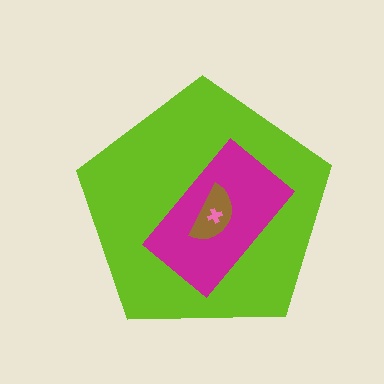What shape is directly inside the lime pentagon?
The magenta rectangle.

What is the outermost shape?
The lime pentagon.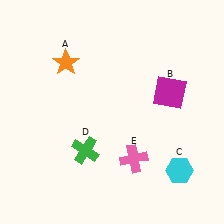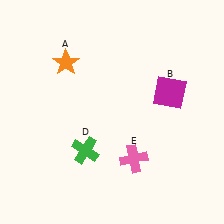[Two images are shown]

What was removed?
The cyan hexagon (C) was removed in Image 2.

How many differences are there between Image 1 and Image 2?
There is 1 difference between the two images.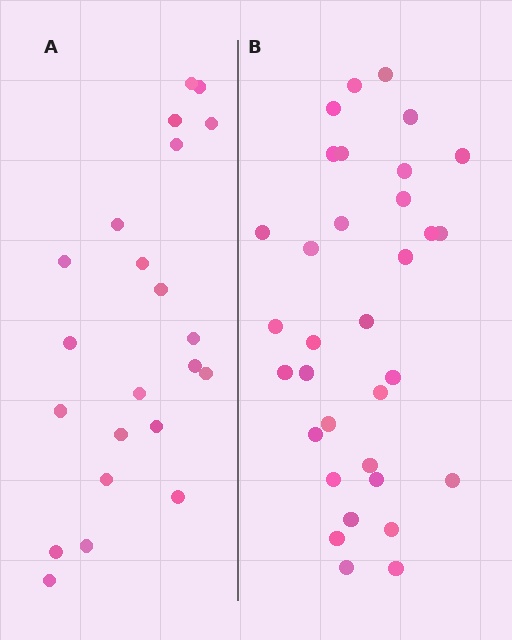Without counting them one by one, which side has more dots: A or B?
Region B (the right region) has more dots.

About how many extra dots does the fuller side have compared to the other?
Region B has roughly 12 or so more dots than region A.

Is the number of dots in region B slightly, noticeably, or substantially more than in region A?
Region B has substantially more. The ratio is roughly 1.5 to 1.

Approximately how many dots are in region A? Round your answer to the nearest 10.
About 20 dots. (The exact count is 22, which rounds to 20.)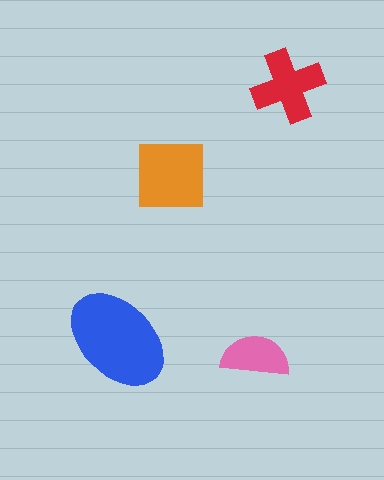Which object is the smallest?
The pink semicircle.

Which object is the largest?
The blue ellipse.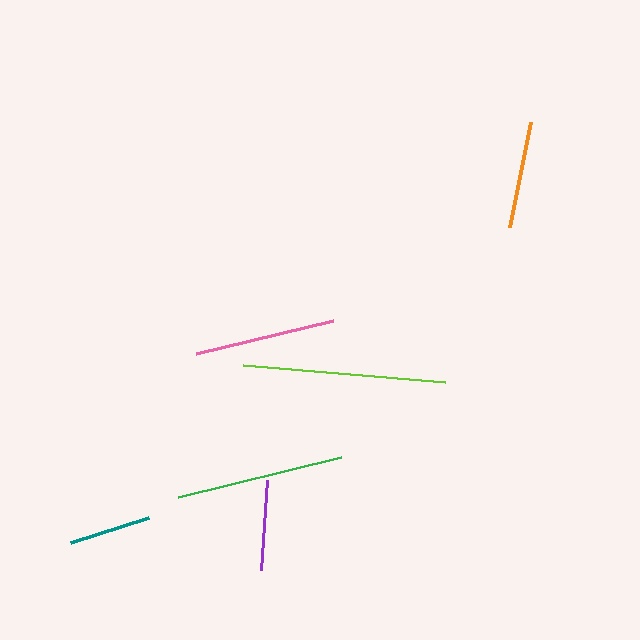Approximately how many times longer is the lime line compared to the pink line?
The lime line is approximately 1.4 times the length of the pink line.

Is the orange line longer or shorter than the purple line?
The orange line is longer than the purple line.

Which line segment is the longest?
The lime line is the longest at approximately 202 pixels.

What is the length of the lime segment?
The lime segment is approximately 202 pixels long.